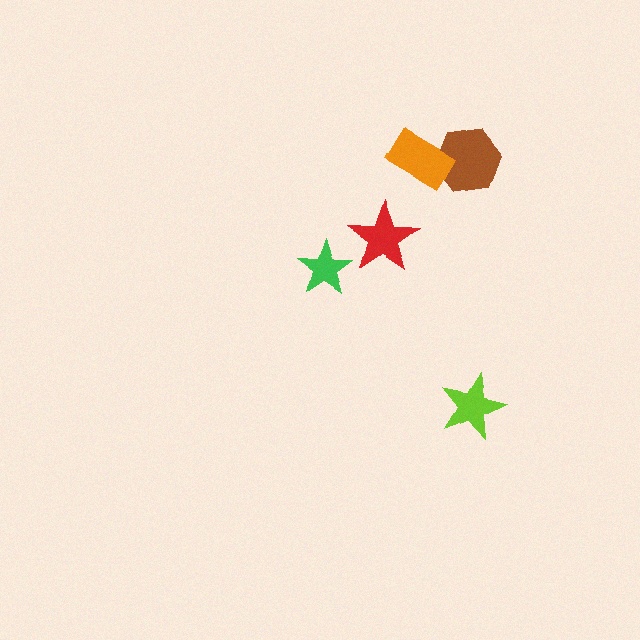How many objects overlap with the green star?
0 objects overlap with the green star.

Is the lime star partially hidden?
No, no other shape covers it.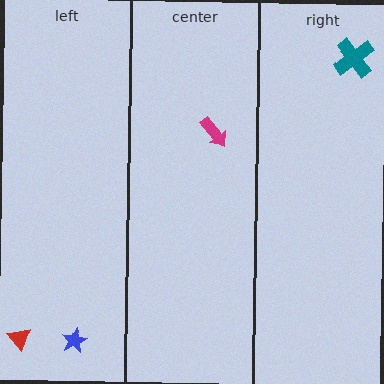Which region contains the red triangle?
The left region.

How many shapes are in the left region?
2.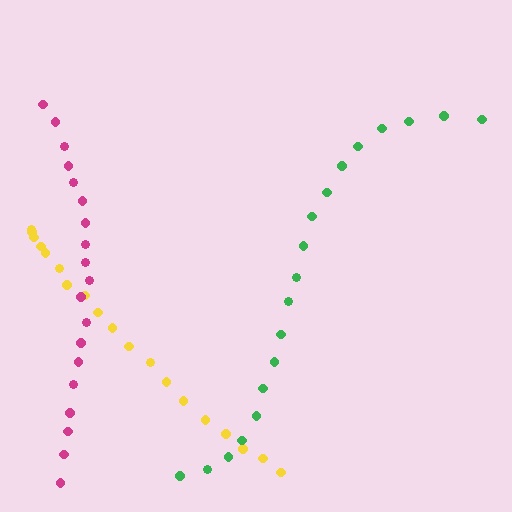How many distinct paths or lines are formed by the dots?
There are 3 distinct paths.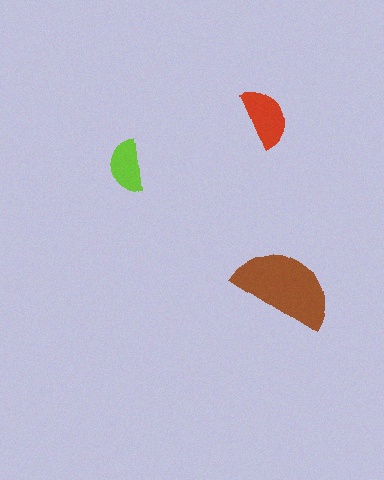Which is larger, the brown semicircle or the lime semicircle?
The brown one.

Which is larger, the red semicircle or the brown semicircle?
The brown one.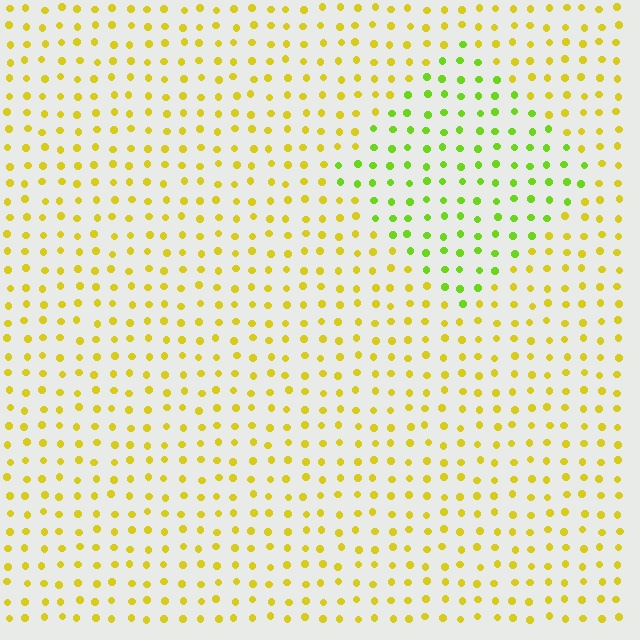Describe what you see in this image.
The image is filled with small yellow elements in a uniform arrangement. A diamond-shaped region is visible where the elements are tinted to a slightly different hue, forming a subtle color boundary.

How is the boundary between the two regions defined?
The boundary is defined purely by a slight shift in hue (about 39 degrees). Spacing, size, and orientation are identical on both sides.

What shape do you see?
I see a diamond.